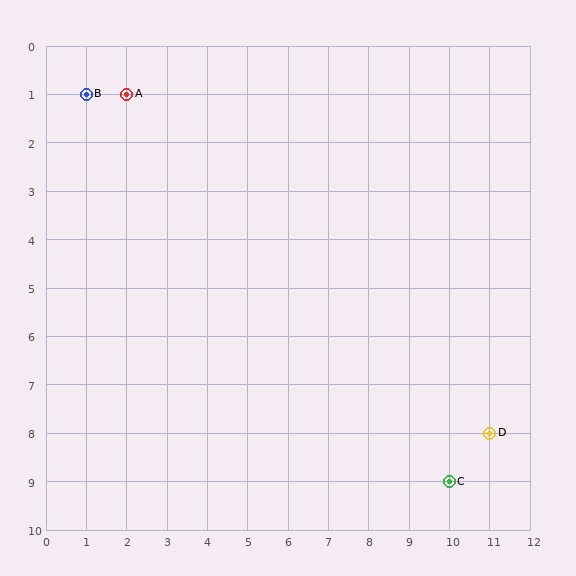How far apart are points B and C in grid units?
Points B and C are 9 columns and 8 rows apart (about 12.0 grid units diagonally).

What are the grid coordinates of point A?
Point A is at grid coordinates (2, 1).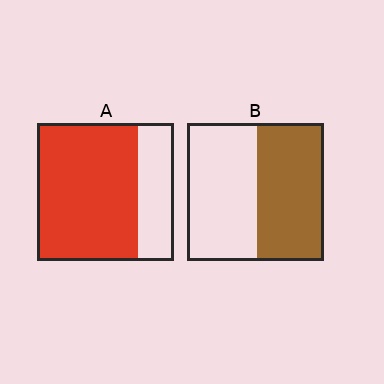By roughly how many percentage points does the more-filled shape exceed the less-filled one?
By roughly 25 percentage points (A over B).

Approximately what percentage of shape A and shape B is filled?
A is approximately 75% and B is approximately 50%.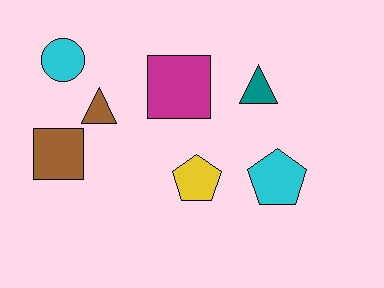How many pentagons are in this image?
There are 2 pentagons.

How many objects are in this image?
There are 7 objects.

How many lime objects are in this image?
There are no lime objects.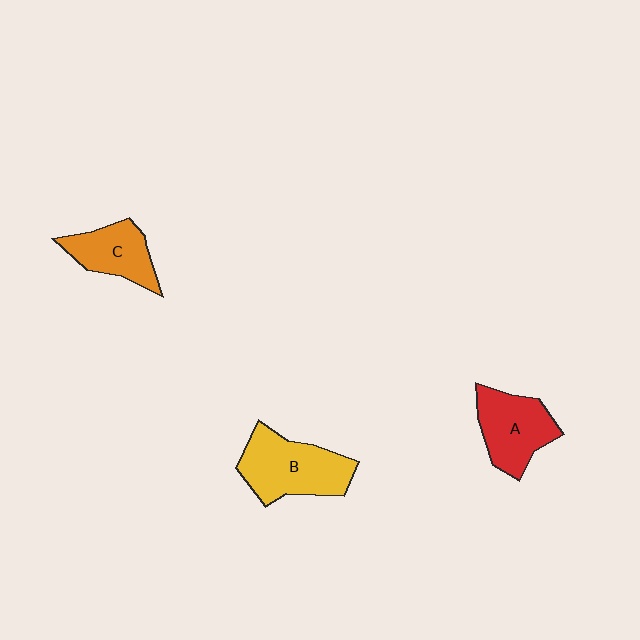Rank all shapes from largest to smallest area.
From largest to smallest: B (yellow), A (red), C (orange).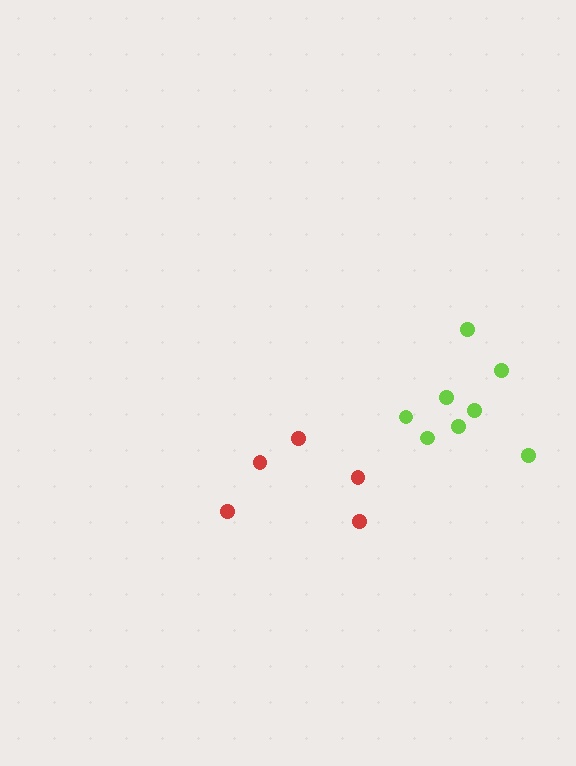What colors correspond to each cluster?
The clusters are colored: lime, red.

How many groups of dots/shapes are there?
There are 2 groups.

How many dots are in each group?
Group 1: 8 dots, Group 2: 5 dots (13 total).